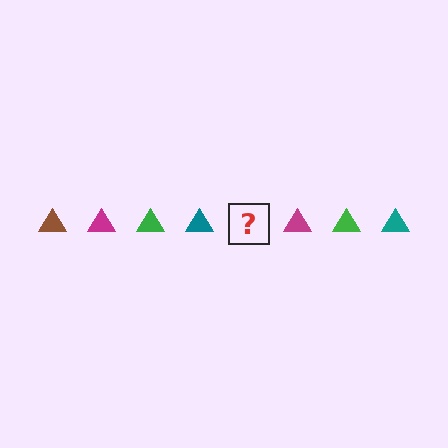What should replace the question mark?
The question mark should be replaced with a brown triangle.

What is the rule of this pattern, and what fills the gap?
The rule is that the pattern cycles through brown, magenta, green, teal triangles. The gap should be filled with a brown triangle.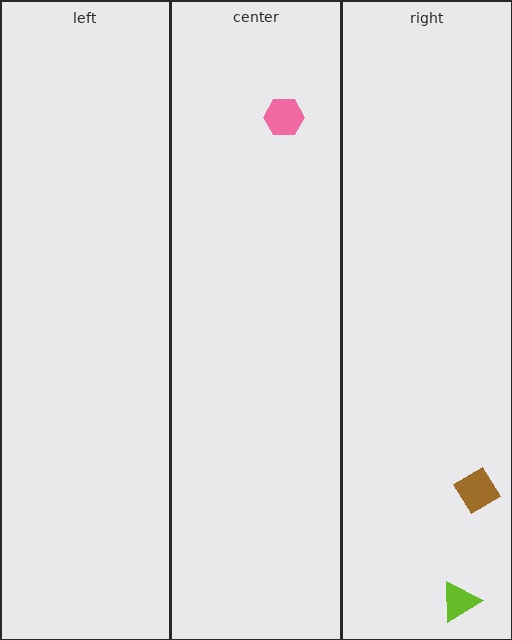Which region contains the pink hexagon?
The center region.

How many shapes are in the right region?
2.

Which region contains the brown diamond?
The right region.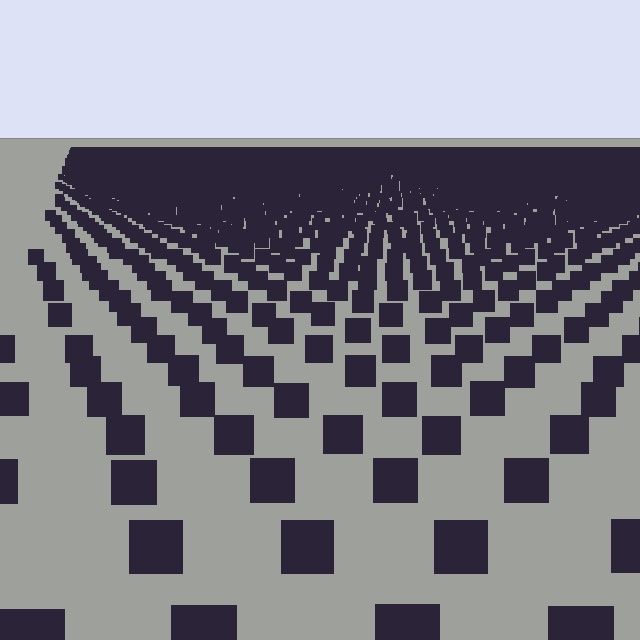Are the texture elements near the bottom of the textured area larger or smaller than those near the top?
Larger. Near the bottom, elements are closer to the viewer and appear at a bigger on-screen size.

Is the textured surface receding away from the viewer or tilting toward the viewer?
The surface is receding away from the viewer. Texture elements get smaller and denser toward the top.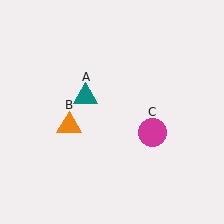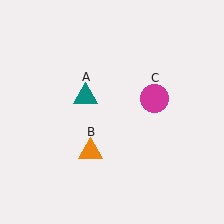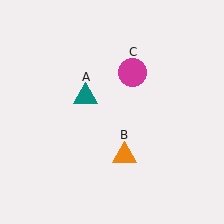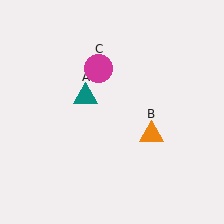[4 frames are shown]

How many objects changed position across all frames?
2 objects changed position: orange triangle (object B), magenta circle (object C).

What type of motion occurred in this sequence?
The orange triangle (object B), magenta circle (object C) rotated counterclockwise around the center of the scene.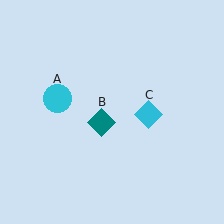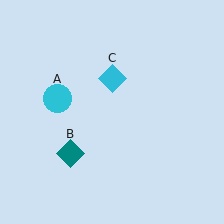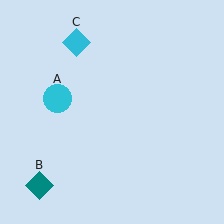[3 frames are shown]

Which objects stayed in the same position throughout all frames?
Cyan circle (object A) remained stationary.